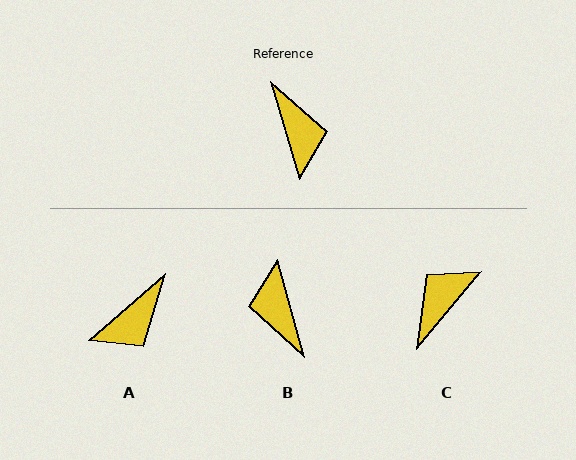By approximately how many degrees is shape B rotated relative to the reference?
Approximately 179 degrees counter-clockwise.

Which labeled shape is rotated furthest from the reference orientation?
B, about 179 degrees away.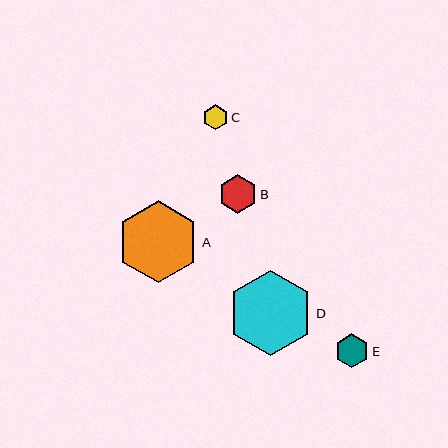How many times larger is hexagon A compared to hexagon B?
Hexagon A is approximately 2.1 times the size of hexagon B.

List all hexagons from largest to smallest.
From largest to smallest: D, A, B, E, C.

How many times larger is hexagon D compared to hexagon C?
Hexagon D is approximately 3.4 times the size of hexagon C.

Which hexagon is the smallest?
Hexagon C is the smallest with a size of approximately 25 pixels.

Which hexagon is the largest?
Hexagon D is the largest with a size of approximately 85 pixels.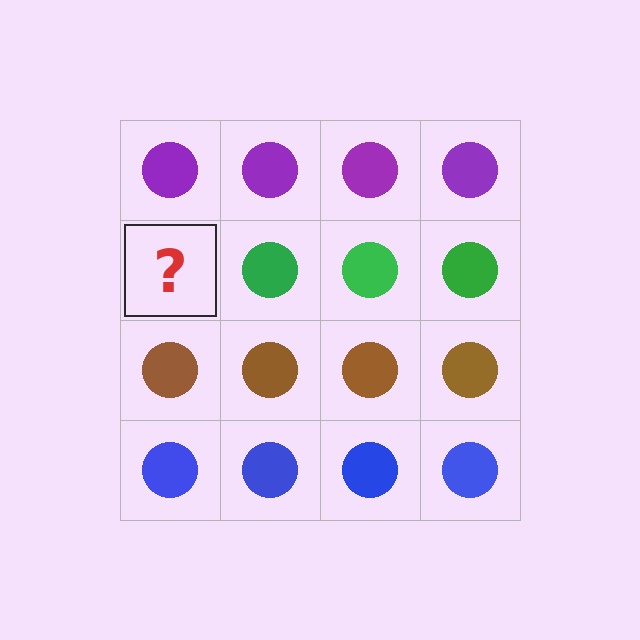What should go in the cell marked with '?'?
The missing cell should contain a green circle.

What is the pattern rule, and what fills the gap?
The rule is that each row has a consistent color. The gap should be filled with a green circle.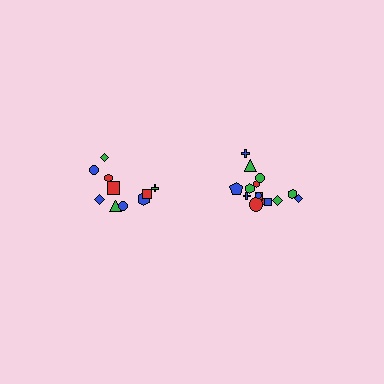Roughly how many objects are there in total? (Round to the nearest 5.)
Roughly 25 objects in total.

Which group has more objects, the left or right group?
The right group.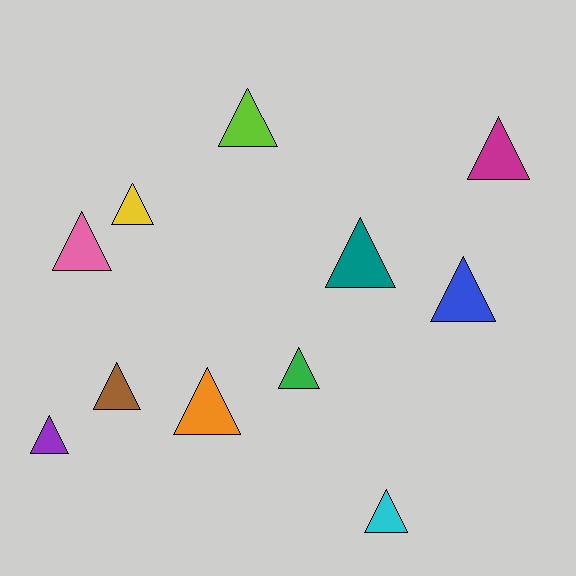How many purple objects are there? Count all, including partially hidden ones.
There is 1 purple object.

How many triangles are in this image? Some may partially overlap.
There are 11 triangles.